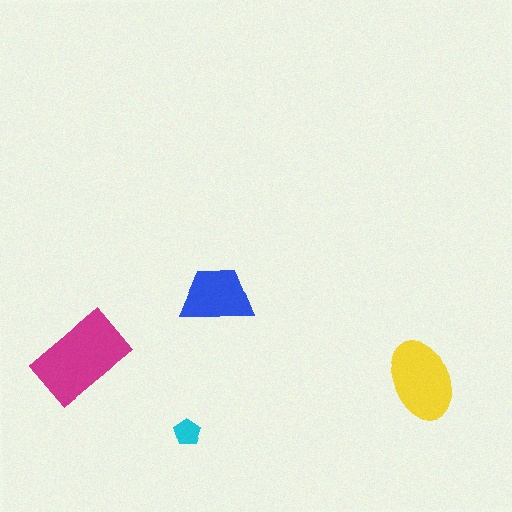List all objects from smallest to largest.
The cyan pentagon, the blue trapezoid, the yellow ellipse, the magenta rectangle.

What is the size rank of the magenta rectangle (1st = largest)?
1st.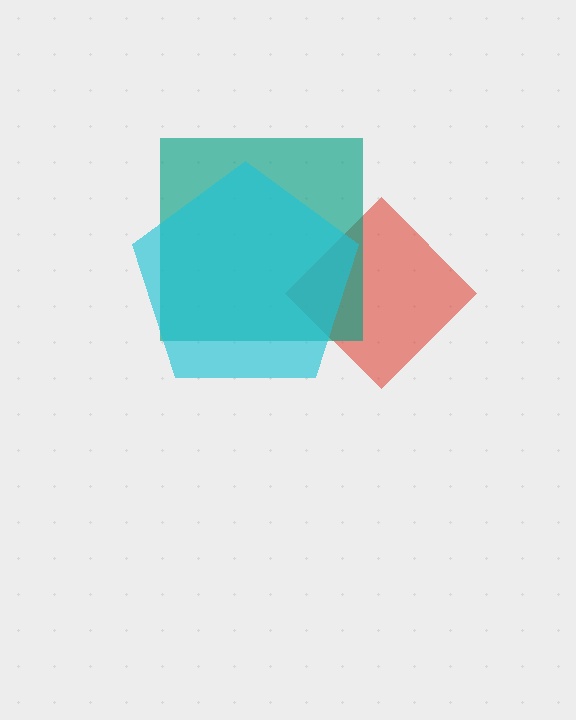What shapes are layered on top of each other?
The layered shapes are: a red diamond, a teal square, a cyan pentagon.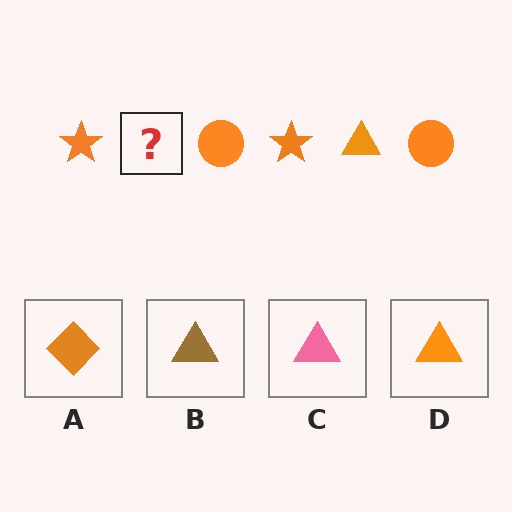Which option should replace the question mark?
Option D.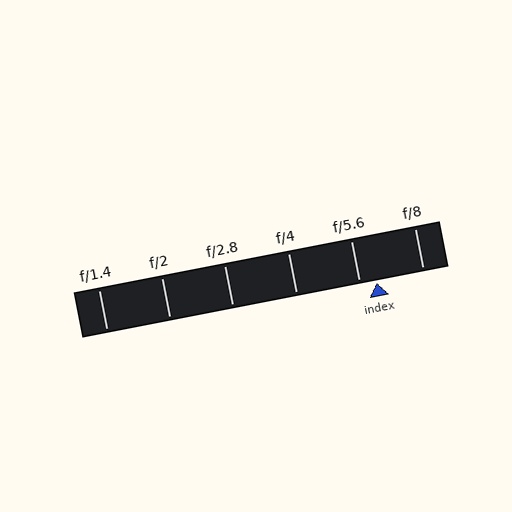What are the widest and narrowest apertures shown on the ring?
The widest aperture shown is f/1.4 and the narrowest is f/8.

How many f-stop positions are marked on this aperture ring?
There are 6 f-stop positions marked.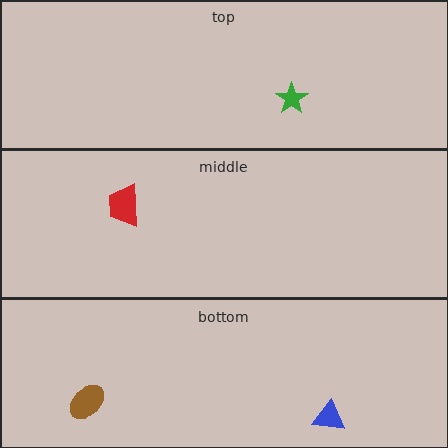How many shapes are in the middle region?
1.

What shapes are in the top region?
The green star.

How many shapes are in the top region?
1.